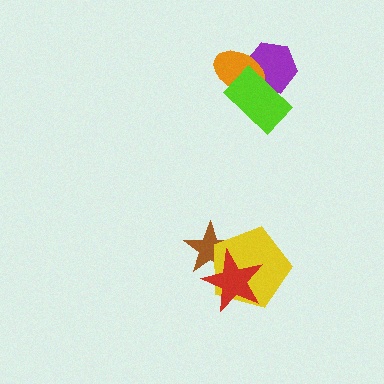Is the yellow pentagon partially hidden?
Yes, it is partially covered by another shape.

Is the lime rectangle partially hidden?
No, no other shape covers it.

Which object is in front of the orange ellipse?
The lime rectangle is in front of the orange ellipse.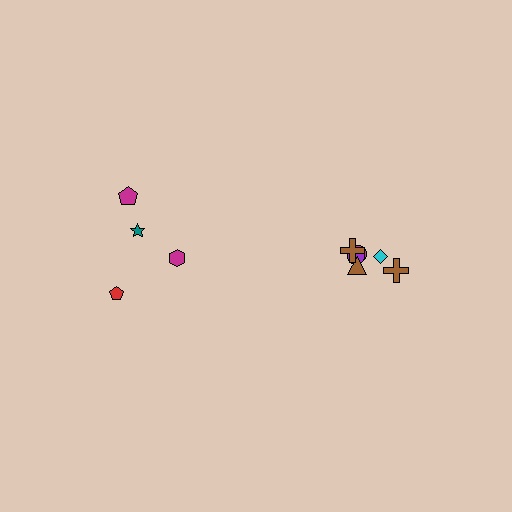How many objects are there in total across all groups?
There are 10 objects.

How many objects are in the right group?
There are 6 objects.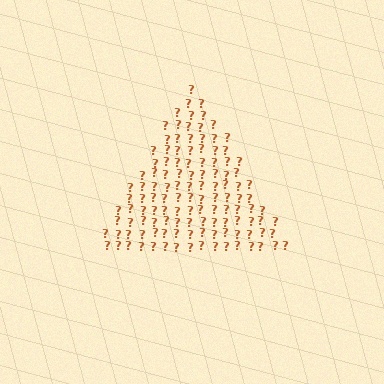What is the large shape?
The large shape is a triangle.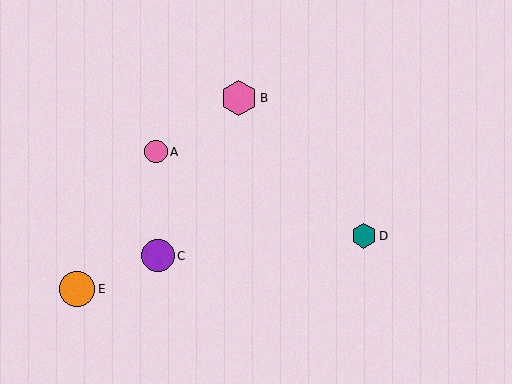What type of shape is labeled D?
Shape D is a teal hexagon.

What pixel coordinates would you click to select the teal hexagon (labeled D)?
Click at (364, 236) to select the teal hexagon D.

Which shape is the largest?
The pink hexagon (labeled B) is the largest.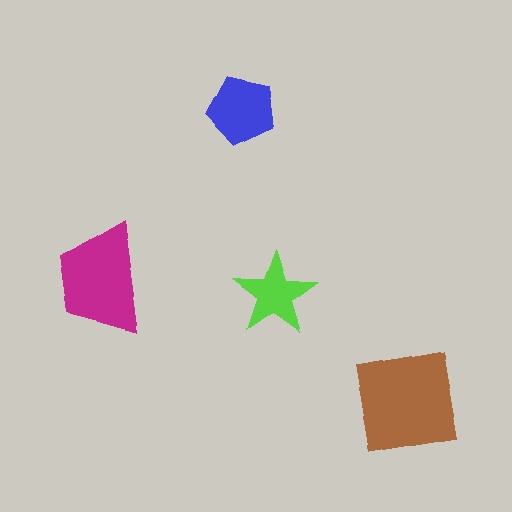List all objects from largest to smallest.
The brown square, the magenta trapezoid, the blue pentagon, the lime star.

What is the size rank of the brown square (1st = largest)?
1st.